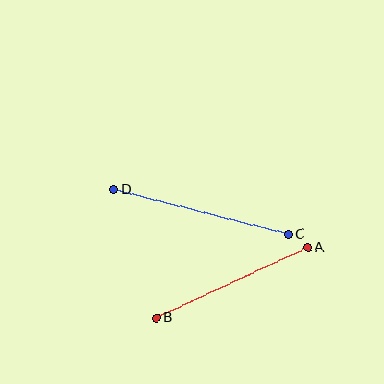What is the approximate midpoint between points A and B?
The midpoint is at approximately (232, 283) pixels.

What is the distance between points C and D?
The distance is approximately 180 pixels.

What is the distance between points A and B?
The distance is approximately 167 pixels.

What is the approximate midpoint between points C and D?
The midpoint is at approximately (201, 212) pixels.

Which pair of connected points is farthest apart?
Points C and D are farthest apart.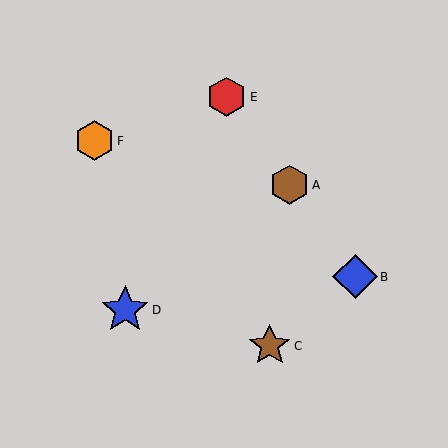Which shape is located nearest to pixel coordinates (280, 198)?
The brown hexagon (labeled A) at (290, 185) is nearest to that location.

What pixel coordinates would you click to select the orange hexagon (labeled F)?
Click at (95, 141) to select the orange hexagon F.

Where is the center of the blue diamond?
The center of the blue diamond is at (355, 277).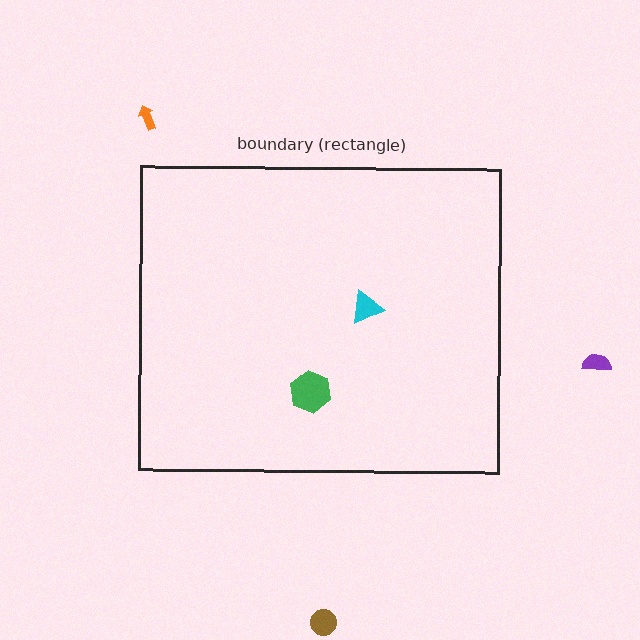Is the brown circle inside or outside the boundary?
Outside.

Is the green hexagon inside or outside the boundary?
Inside.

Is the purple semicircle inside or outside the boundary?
Outside.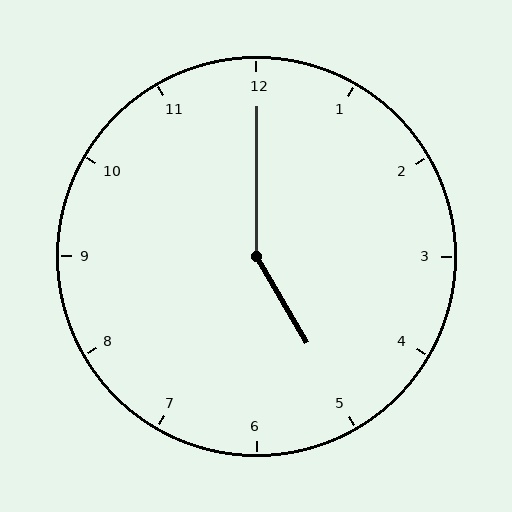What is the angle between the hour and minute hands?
Approximately 150 degrees.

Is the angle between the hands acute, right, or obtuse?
It is obtuse.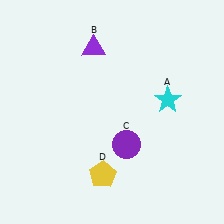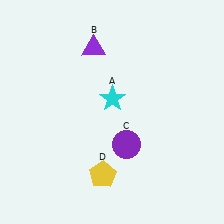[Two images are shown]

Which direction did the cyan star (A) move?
The cyan star (A) moved left.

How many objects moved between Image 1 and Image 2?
1 object moved between the two images.